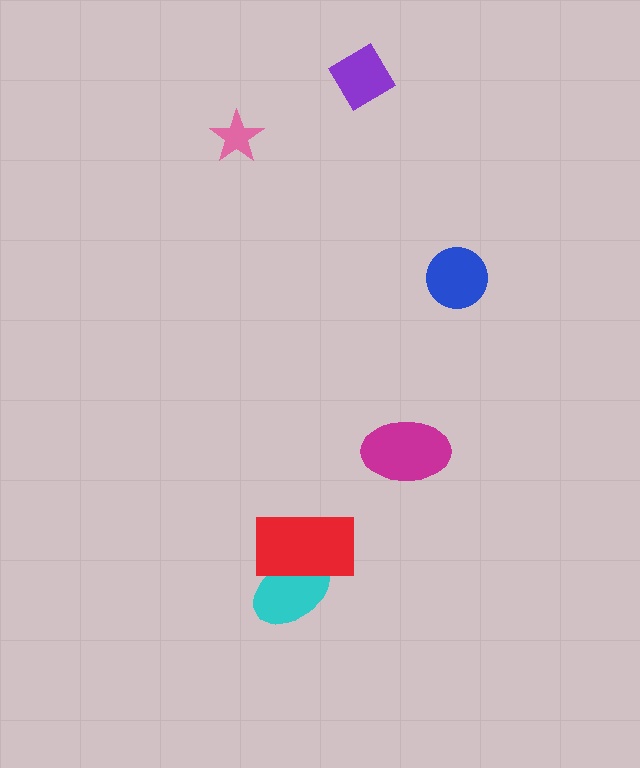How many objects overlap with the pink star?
0 objects overlap with the pink star.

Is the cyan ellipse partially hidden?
Yes, it is partially covered by another shape.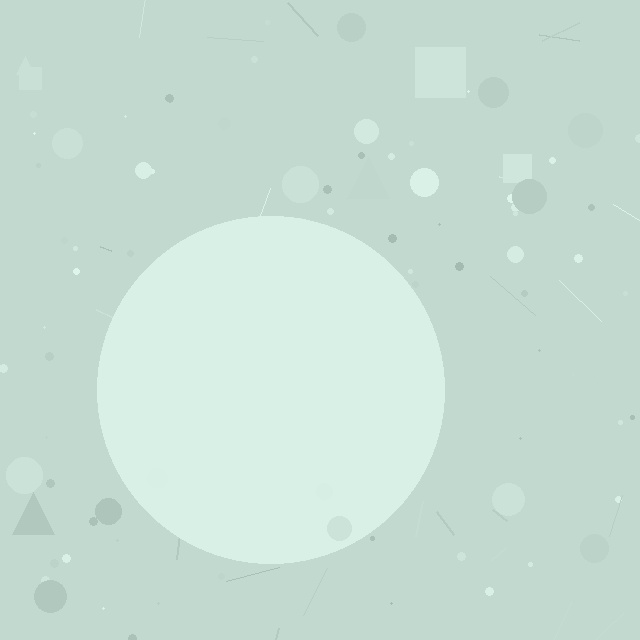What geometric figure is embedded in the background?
A circle is embedded in the background.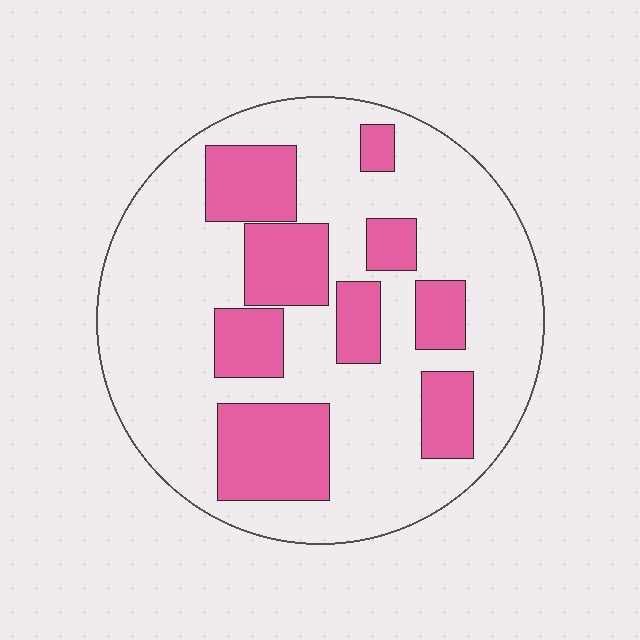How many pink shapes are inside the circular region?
9.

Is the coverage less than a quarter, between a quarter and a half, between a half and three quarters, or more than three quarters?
Between a quarter and a half.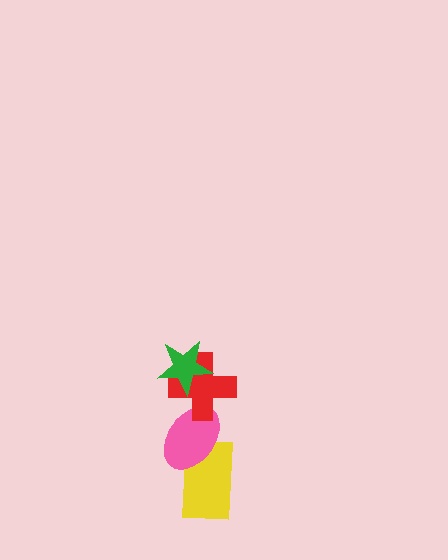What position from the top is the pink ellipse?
The pink ellipse is 3rd from the top.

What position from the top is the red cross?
The red cross is 2nd from the top.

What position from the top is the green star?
The green star is 1st from the top.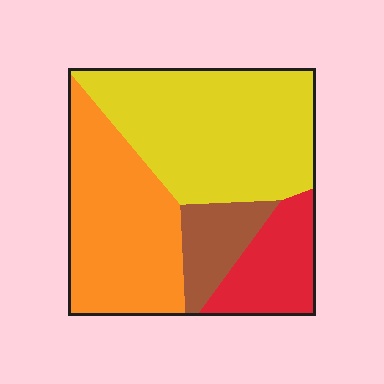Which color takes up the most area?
Yellow, at roughly 40%.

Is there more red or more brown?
Red.